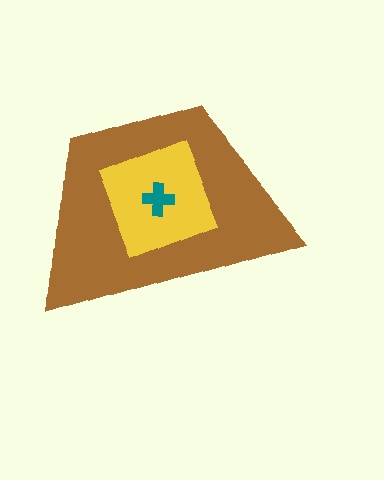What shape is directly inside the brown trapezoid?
The yellow diamond.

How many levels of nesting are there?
3.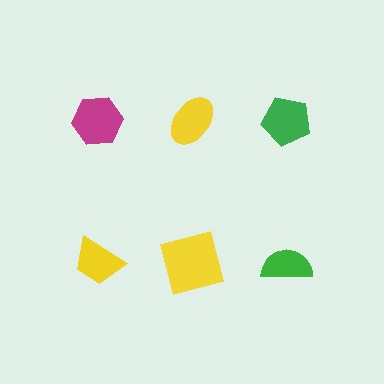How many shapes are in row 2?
3 shapes.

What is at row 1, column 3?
A green pentagon.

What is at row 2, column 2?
A yellow square.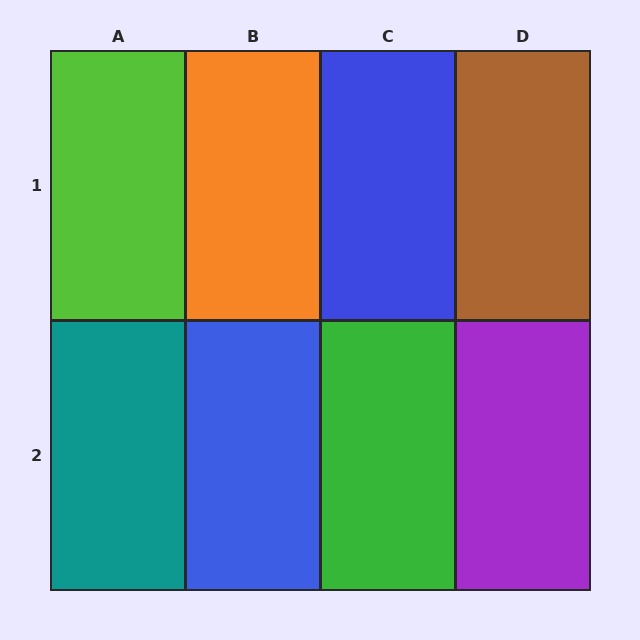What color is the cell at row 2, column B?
Blue.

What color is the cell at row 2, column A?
Teal.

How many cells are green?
1 cell is green.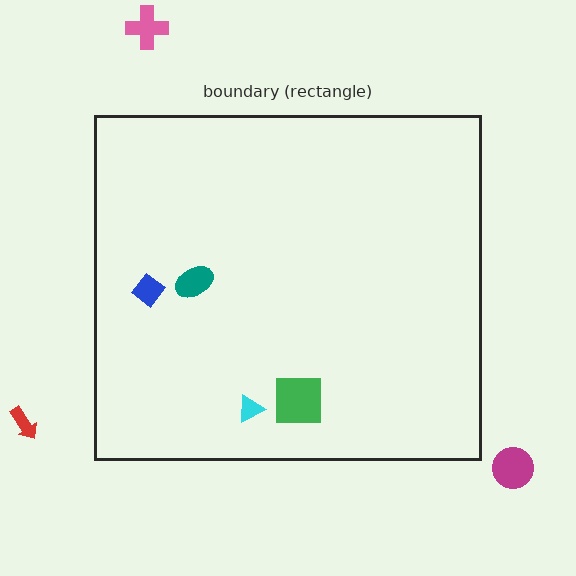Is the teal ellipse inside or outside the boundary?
Inside.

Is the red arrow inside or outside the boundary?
Outside.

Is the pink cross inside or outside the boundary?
Outside.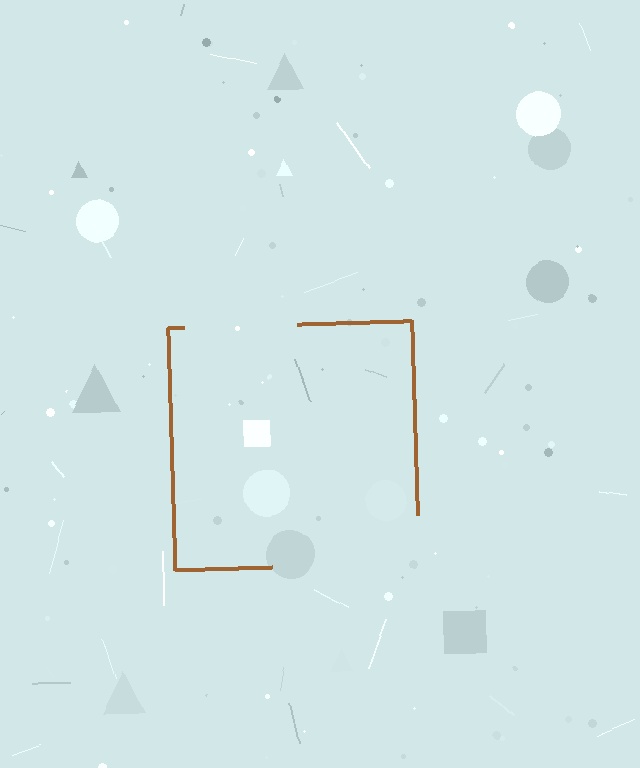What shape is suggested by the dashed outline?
The dashed outline suggests a square.